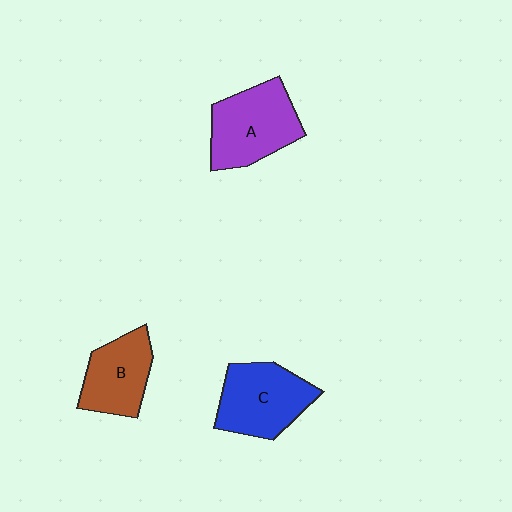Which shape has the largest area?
Shape A (purple).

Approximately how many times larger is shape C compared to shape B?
Approximately 1.2 times.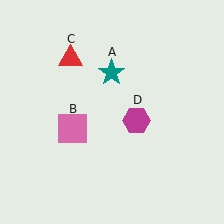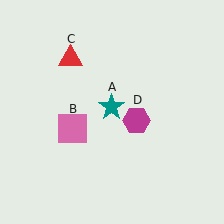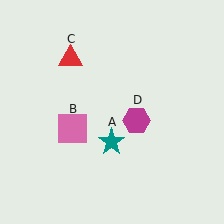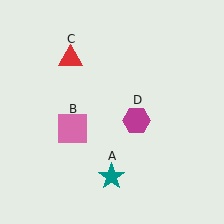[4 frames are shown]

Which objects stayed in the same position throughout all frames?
Pink square (object B) and red triangle (object C) and magenta hexagon (object D) remained stationary.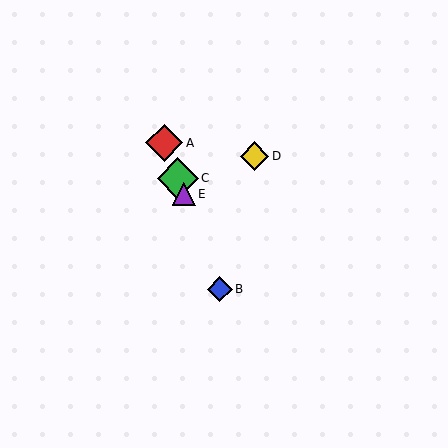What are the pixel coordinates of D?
Object D is at (254, 156).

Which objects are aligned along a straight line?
Objects A, B, C, E are aligned along a straight line.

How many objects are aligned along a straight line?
4 objects (A, B, C, E) are aligned along a straight line.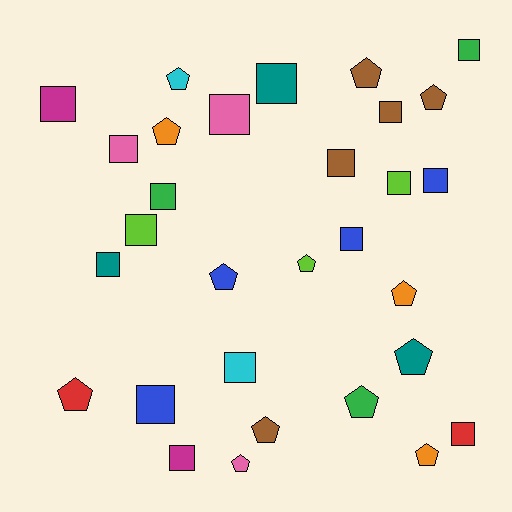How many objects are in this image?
There are 30 objects.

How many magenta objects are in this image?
There are 2 magenta objects.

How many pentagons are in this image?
There are 13 pentagons.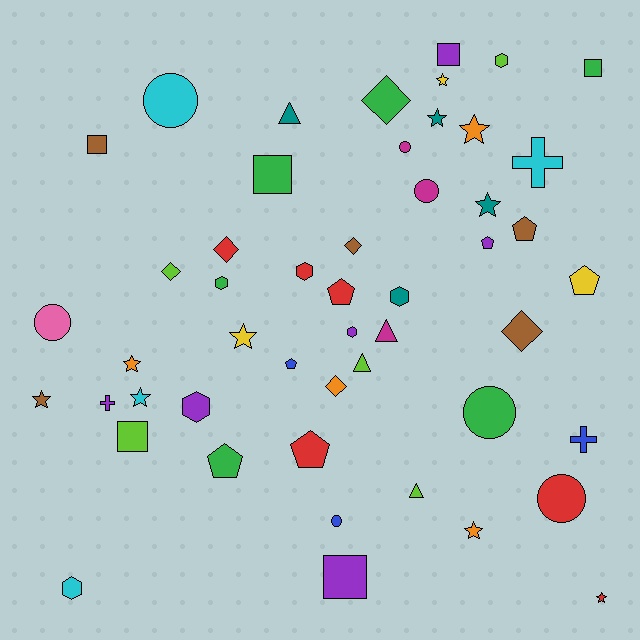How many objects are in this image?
There are 50 objects.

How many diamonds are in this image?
There are 6 diamonds.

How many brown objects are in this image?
There are 5 brown objects.